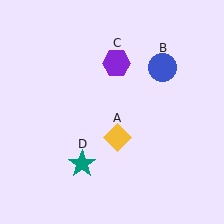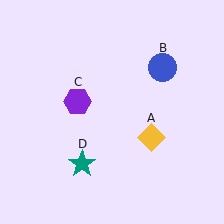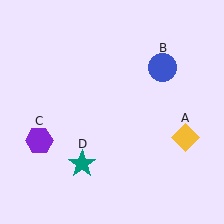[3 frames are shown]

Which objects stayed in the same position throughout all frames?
Blue circle (object B) and teal star (object D) remained stationary.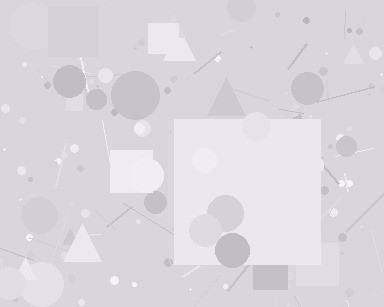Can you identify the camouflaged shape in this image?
The camouflaged shape is a square.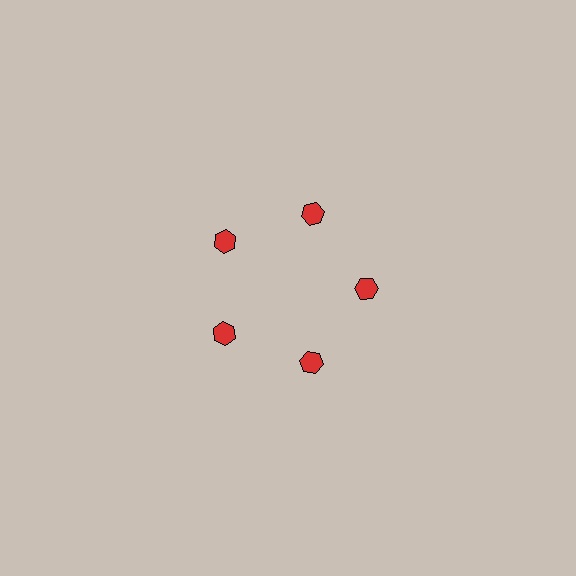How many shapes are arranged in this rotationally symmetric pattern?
There are 5 shapes, arranged in 5 groups of 1.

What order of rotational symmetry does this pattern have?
This pattern has 5-fold rotational symmetry.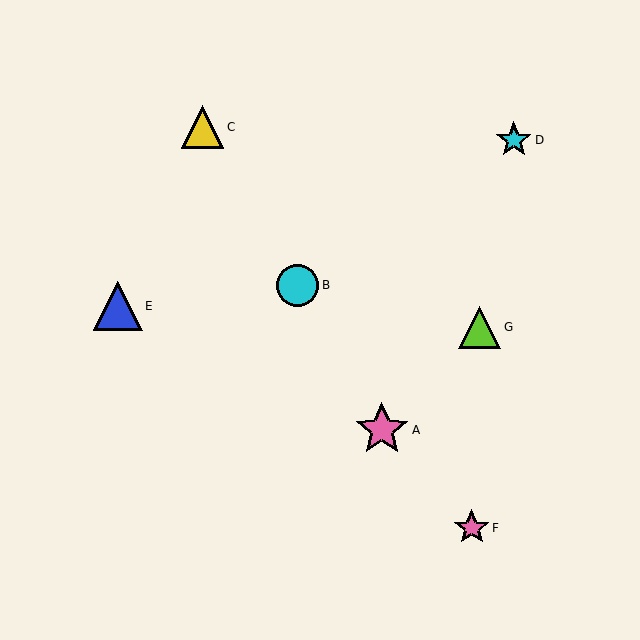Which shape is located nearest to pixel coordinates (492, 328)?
The lime triangle (labeled G) at (480, 327) is nearest to that location.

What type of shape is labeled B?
Shape B is a cyan circle.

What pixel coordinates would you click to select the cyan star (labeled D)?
Click at (514, 140) to select the cyan star D.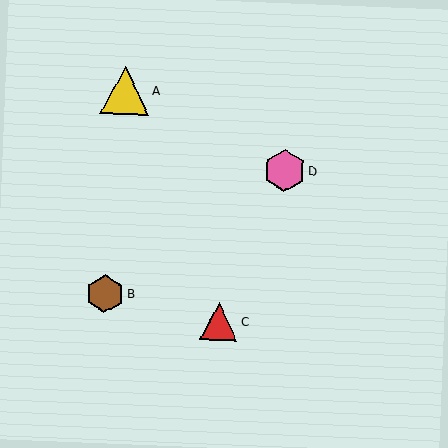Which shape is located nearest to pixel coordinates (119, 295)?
The brown hexagon (labeled B) at (105, 294) is nearest to that location.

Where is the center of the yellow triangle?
The center of the yellow triangle is at (125, 90).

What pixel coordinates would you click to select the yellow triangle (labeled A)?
Click at (125, 90) to select the yellow triangle A.